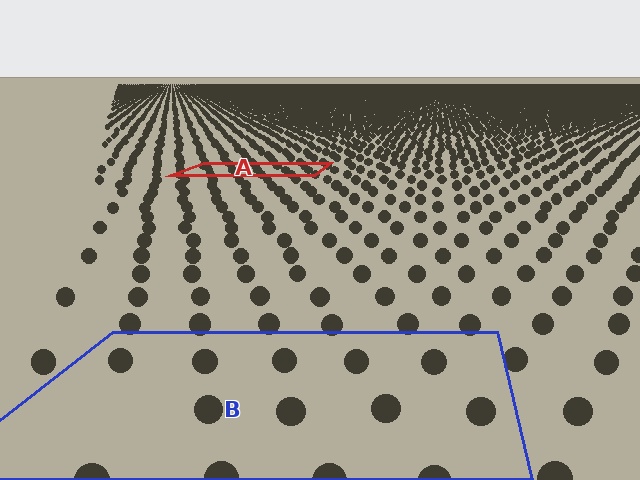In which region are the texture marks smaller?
The texture marks are smaller in region A, because it is farther away.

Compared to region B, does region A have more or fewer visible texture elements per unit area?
Region A has more texture elements per unit area — they are packed more densely because it is farther away.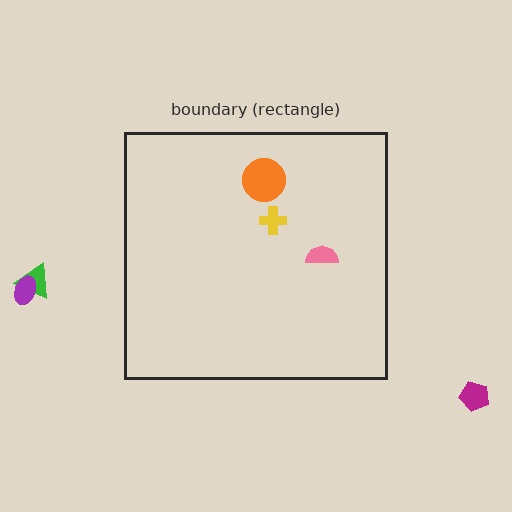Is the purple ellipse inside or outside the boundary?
Outside.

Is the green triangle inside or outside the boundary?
Outside.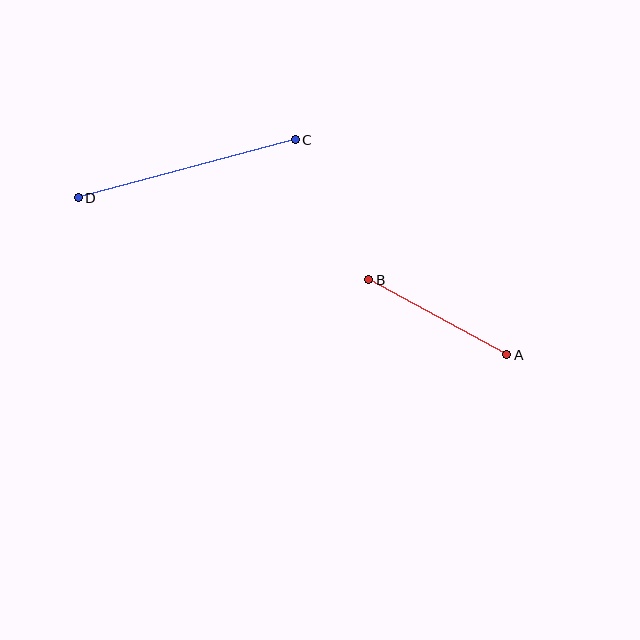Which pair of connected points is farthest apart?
Points C and D are farthest apart.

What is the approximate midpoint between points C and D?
The midpoint is at approximately (187, 169) pixels.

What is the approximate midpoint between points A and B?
The midpoint is at approximately (438, 317) pixels.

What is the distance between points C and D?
The distance is approximately 224 pixels.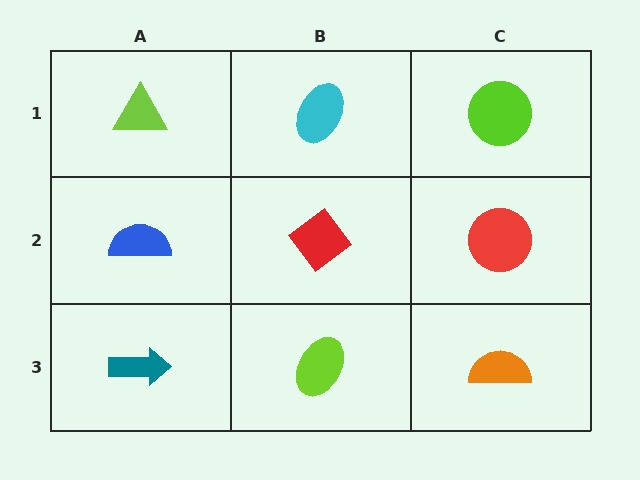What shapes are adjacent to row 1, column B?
A red diamond (row 2, column B), a lime triangle (row 1, column A), a lime circle (row 1, column C).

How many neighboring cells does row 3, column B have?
3.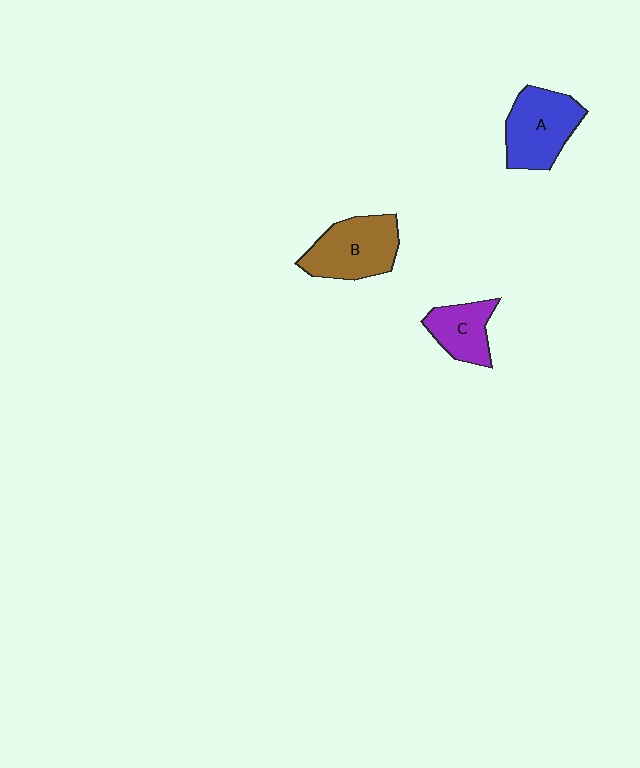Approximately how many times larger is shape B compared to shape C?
Approximately 1.5 times.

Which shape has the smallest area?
Shape C (purple).